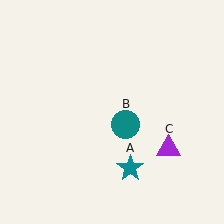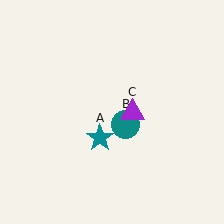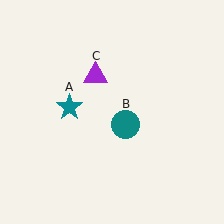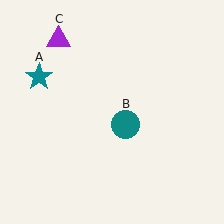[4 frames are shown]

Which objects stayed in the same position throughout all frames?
Teal circle (object B) remained stationary.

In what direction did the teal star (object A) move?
The teal star (object A) moved up and to the left.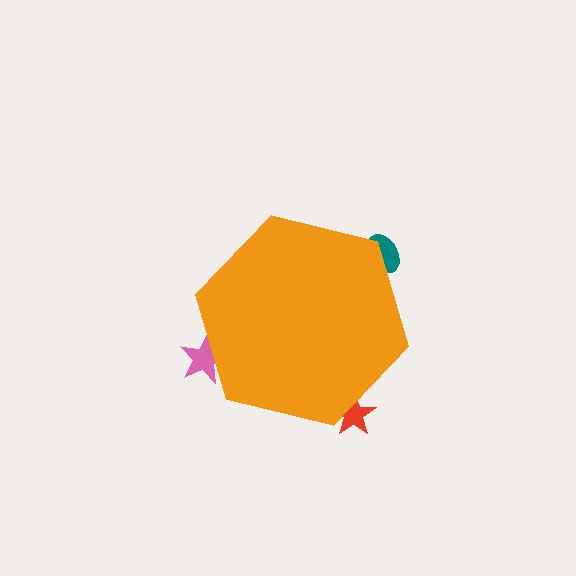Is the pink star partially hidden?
Yes, the pink star is partially hidden behind the orange hexagon.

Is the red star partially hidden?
Yes, the red star is partially hidden behind the orange hexagon.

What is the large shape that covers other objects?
An orange hexagon.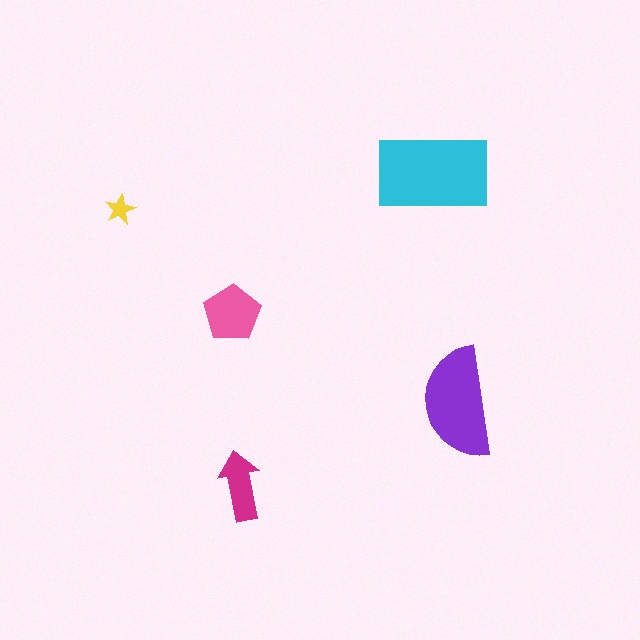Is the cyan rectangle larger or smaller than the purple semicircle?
Larger.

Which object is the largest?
The cyan rectangle.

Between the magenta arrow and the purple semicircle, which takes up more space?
The purple semicircle.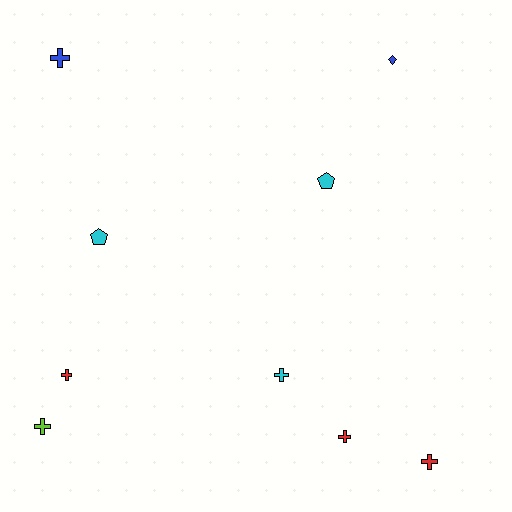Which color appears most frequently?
Cyan, with 3 objects.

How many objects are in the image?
There are 9 objects.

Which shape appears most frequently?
Cross, with 6 objects.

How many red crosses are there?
There are 3 red crosses.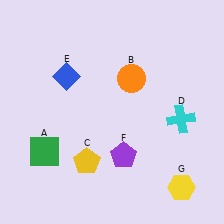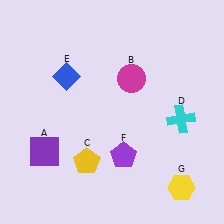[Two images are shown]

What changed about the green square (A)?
In Image 1, A is green. In Image 2, it changed to purple.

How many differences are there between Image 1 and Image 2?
There are 2 differences between the two images.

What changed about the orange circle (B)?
In Image 1, B is orange. In Image 2, it changed to magenta.